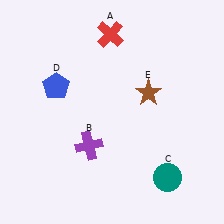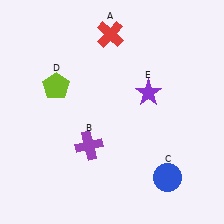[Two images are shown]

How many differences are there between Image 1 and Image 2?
There are 3 differences between the two images.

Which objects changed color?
C changed from teal to blue. D changed from blue to lime. E changed from brown to purple.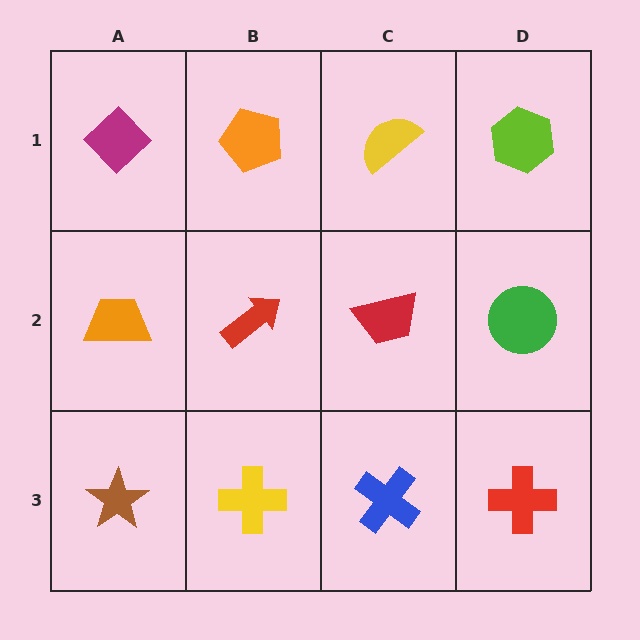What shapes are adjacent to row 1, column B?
A red arrow (row 2, column B), a magenta diamond (row 1, column A), a yellow semicircle (row 1, column C).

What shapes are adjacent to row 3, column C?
A red trapezoid (row 2, column C), a yellow cross (row 3, column B), a red cross (row 3, column D).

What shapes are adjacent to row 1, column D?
A green circle (row 2, column D), a yellow semicircle (row 1, column C).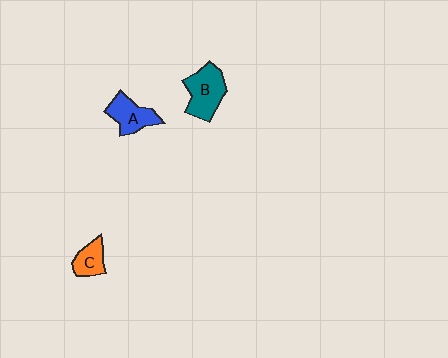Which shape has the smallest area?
Shape C (orange).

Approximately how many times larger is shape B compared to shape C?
Approximately 1.8 times.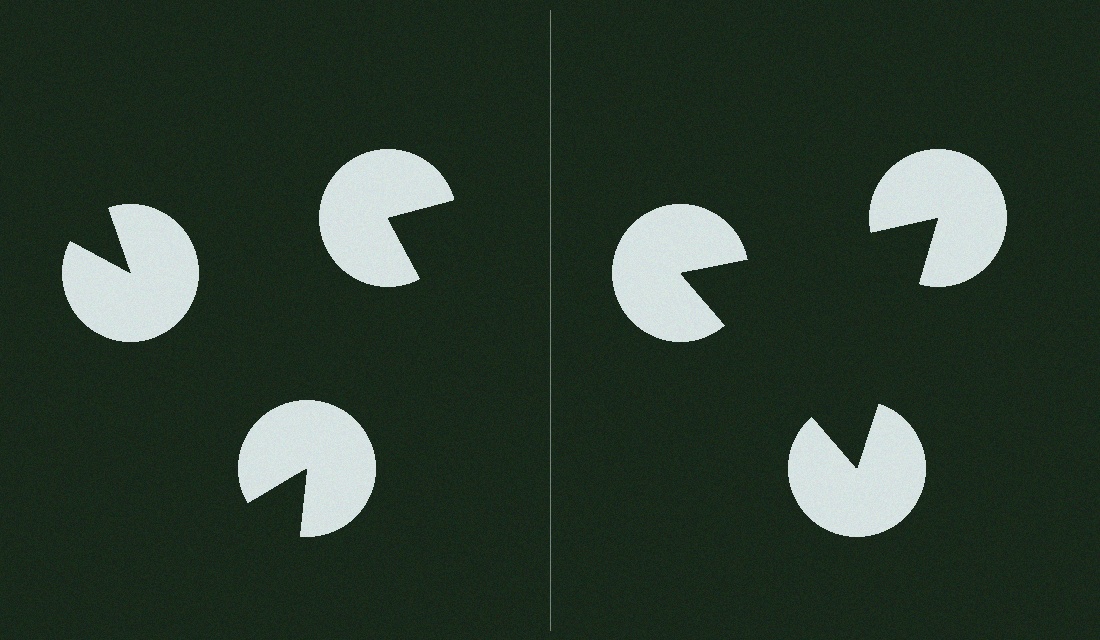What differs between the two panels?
The pac-man discs are positioned identically on both sides; only the wedge orientations differ. On the right they align to a triangle; on the left they are misaligned.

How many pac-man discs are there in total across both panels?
6 — 3 on each side.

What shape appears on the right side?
An illusory triangle.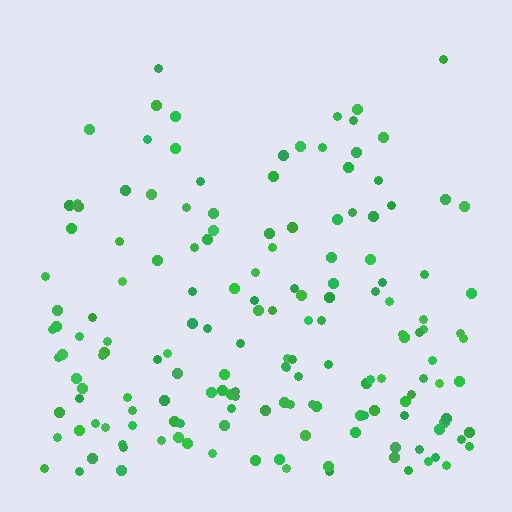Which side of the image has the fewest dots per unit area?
The top.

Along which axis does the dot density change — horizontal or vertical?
Vertical.